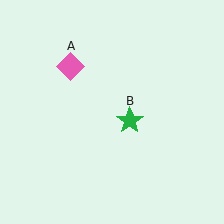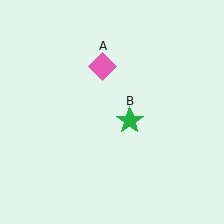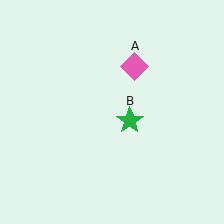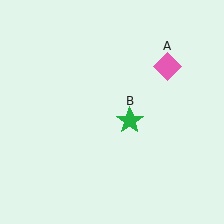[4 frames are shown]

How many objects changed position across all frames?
1 object changed position: pink diamond (object A).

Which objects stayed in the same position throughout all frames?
Green star (object B) remained stationary.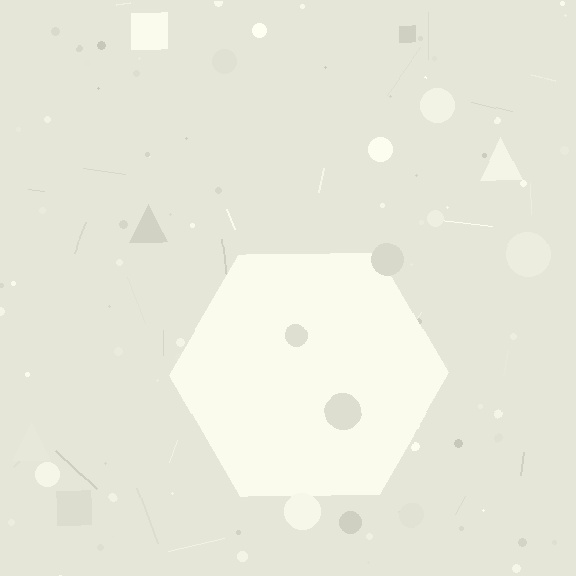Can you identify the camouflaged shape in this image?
The camouflaged shape is a hexagon.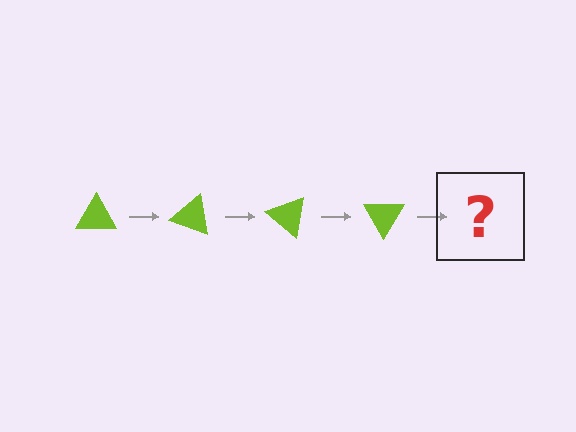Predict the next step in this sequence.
The next step is a lime triangle rotated 80 degrees.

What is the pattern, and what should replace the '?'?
The pattern is that the triangle rotates 20 degrees each step. The '?' should be a lime triangle rotated 80 degrees.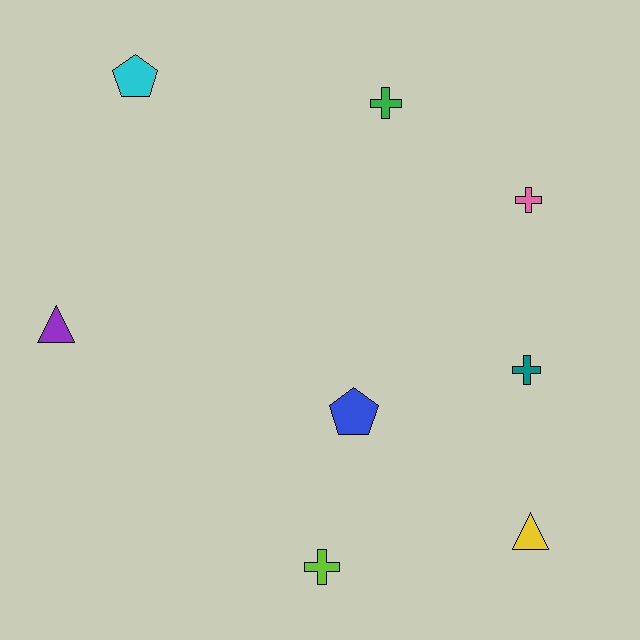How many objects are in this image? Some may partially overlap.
There are 8 objects.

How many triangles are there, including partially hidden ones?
There are 2 triangles.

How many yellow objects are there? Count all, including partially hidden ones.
There is 1 yellow object.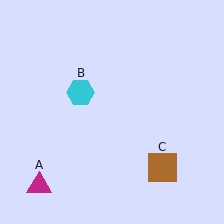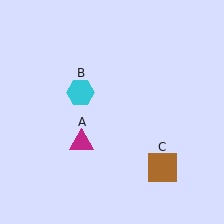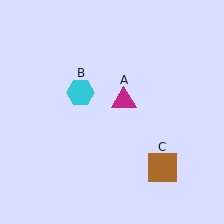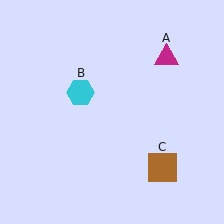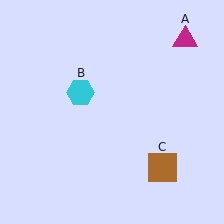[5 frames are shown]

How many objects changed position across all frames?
1 object changed position: magenta triangle (object A).